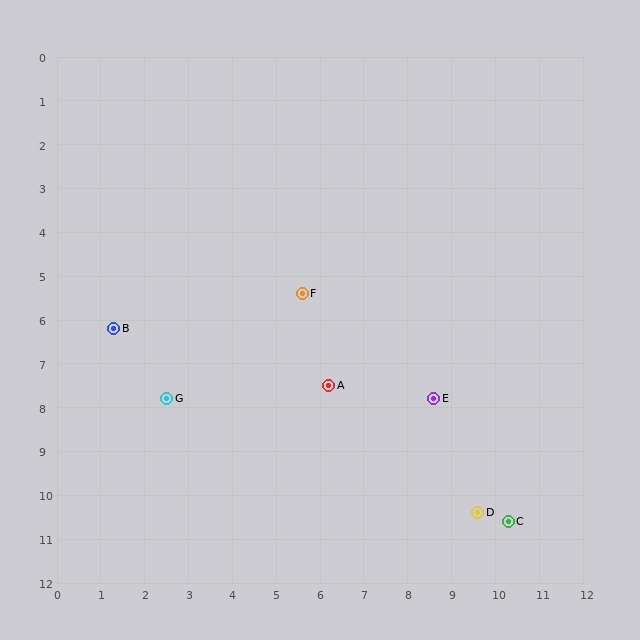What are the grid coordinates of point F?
Point F is at approximately (5.6, 5.4).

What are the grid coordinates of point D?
Point D is at approximately (9.6, 10.4).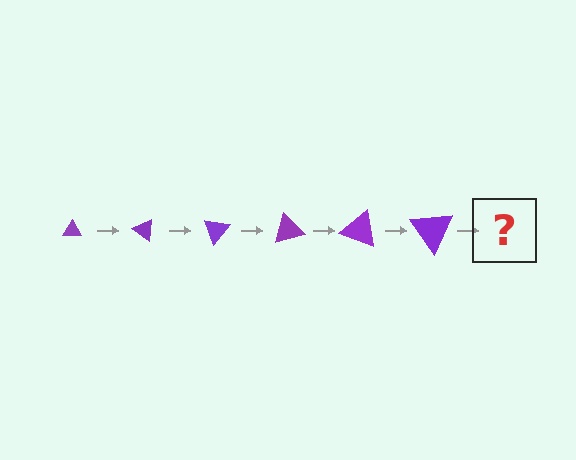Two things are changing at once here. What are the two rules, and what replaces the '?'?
The two rules are that the triangle grows larger each step and it rotates 35 degrees each step. The '?' should be a triangle, larger than the previous one and rotated 210 degrees from the start.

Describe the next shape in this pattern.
It should be a triangle, larger than the previous one and rotated 210 degrees from the start.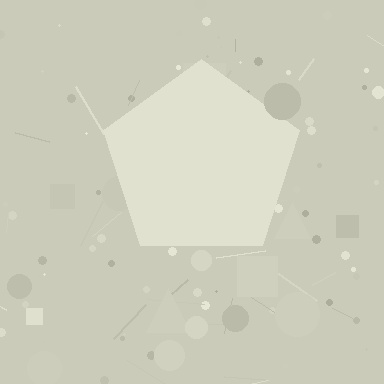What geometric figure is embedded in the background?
A pentagon is embedded in the background.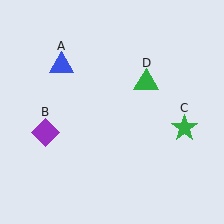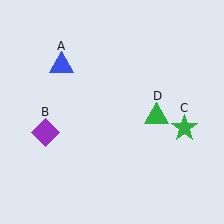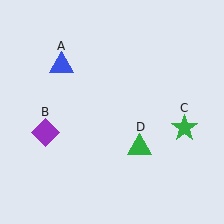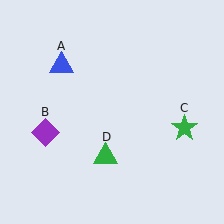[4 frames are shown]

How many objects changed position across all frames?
1 object changed position: green triangle (object D).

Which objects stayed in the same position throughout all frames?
Blue triangle (object A) and purple diamond (object B) and green star (object C) remained stationary.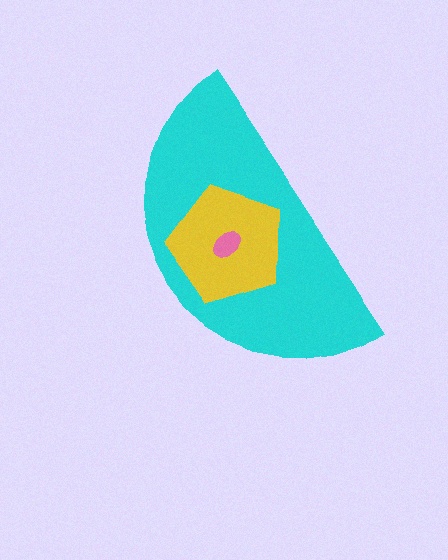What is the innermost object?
The pink ellipse.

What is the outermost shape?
The cyan semicircle.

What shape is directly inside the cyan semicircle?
The yellow pentagon.